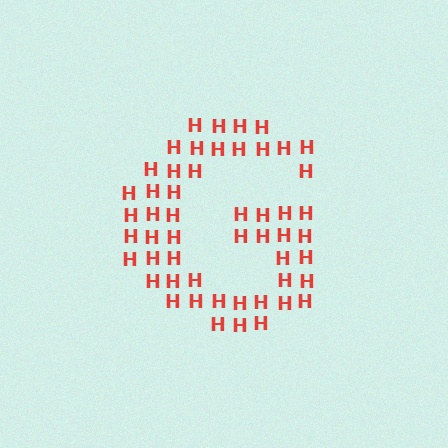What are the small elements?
The small elements are letter H's.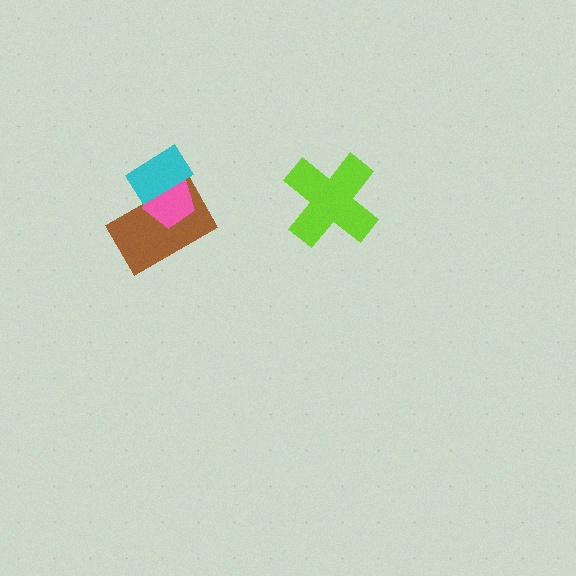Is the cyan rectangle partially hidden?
No, no other shape covers it.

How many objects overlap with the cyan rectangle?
2 objects overlap with the cyan rectangle.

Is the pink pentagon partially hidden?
Yes, it is partially covered by another shape.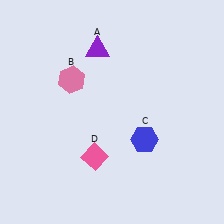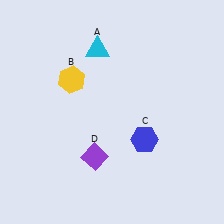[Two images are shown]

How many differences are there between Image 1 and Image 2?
There are 3 differences between the two images.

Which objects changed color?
A changed from purple to cyan. B changed from pink to yellow. D changed from pink to purple.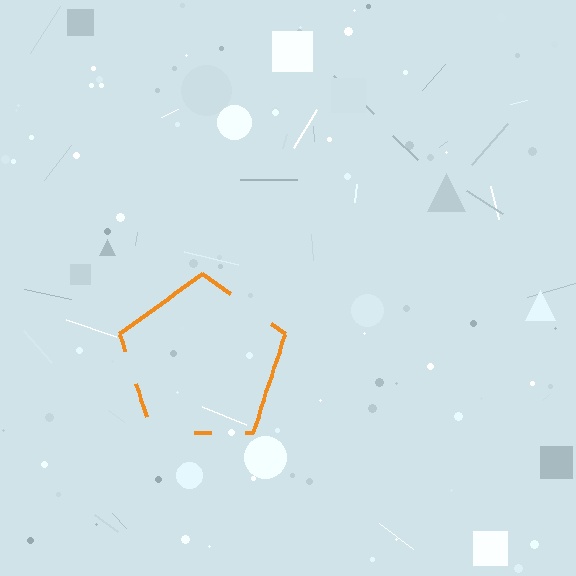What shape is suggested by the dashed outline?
The dashed outline suggests a pentagon.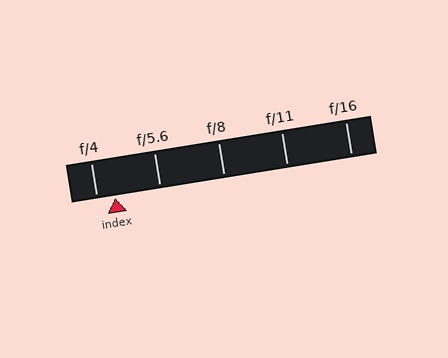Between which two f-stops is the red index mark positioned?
The index mark is between f/4 and f/5.6.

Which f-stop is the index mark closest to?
The index mark is closest to f/4.